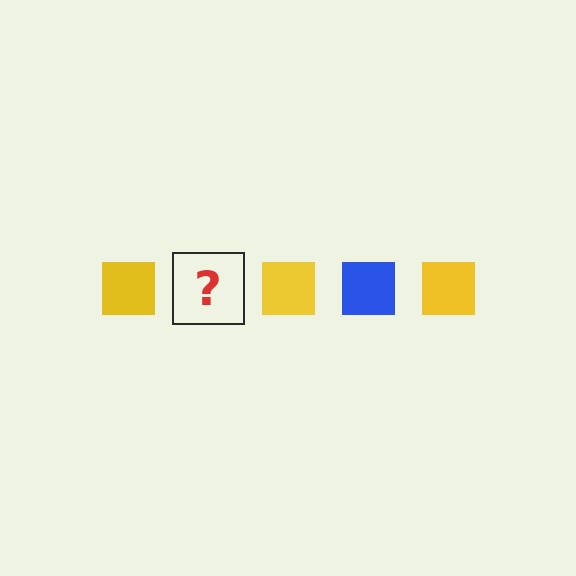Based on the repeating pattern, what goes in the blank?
The blank should be a blue square.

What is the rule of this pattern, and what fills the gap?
The rule is that the pattern cycles through yellow, blue squares. The gap should be filled with a blue square.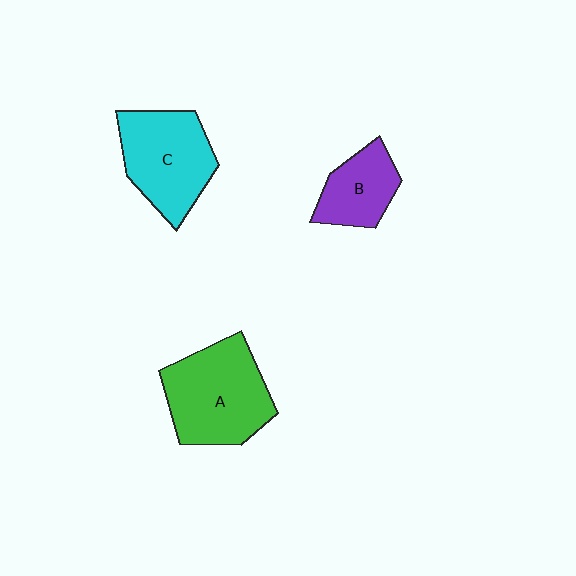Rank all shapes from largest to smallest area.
From largest to smallest: A (green), C (cyan), B (purple).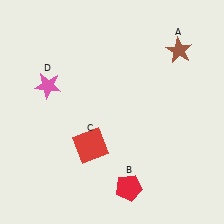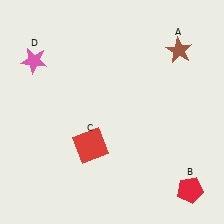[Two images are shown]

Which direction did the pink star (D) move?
The pink star (D) moved up.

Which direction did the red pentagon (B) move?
The red pentagon (B) moved right.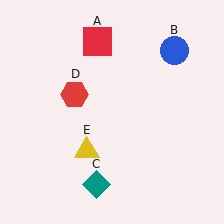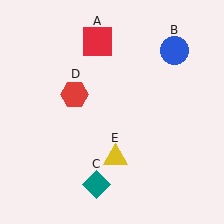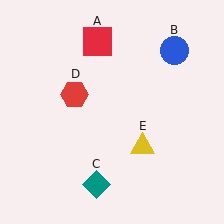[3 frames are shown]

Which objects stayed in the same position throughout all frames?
Red square (object A) and blue circle (object B) and teal diamond (object C) and red hexagon (object D) remained stationary.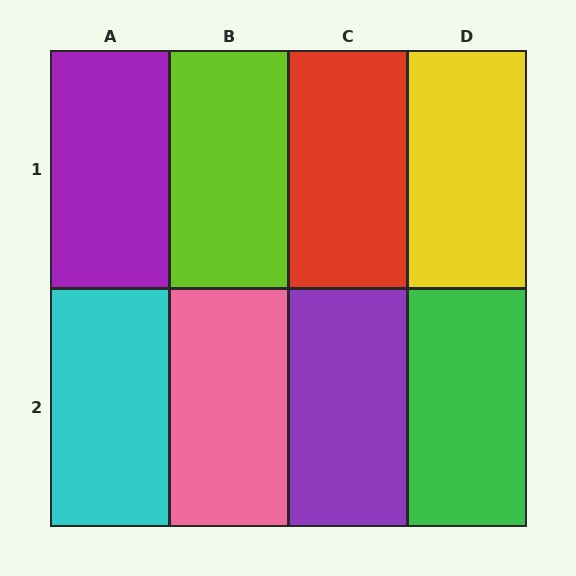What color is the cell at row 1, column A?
Purple.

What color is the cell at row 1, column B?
Lime.